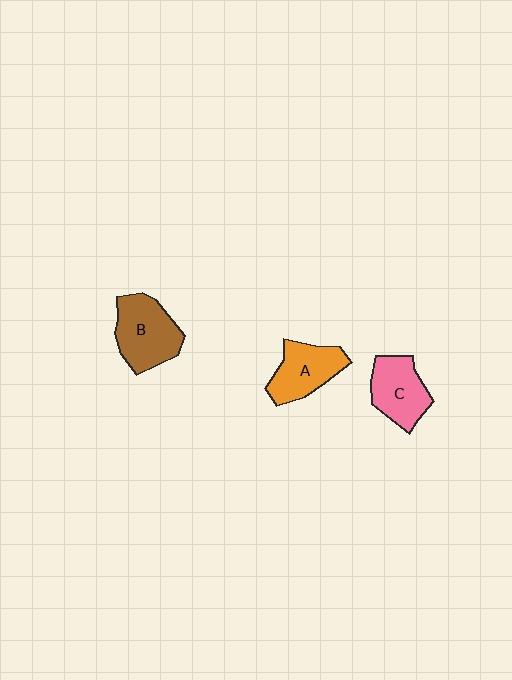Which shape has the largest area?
Shape B (brown).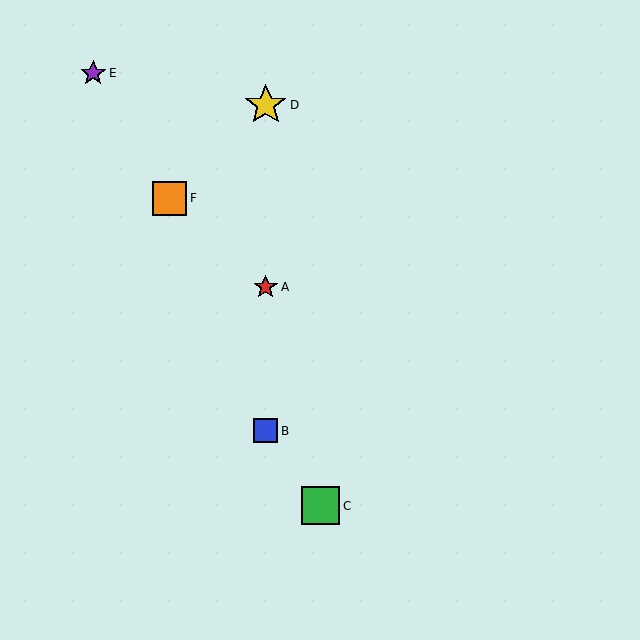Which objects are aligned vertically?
Objects A, B, D are aligned vertically.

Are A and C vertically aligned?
No, A is at x≈266 and C is at x≈320.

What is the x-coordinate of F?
Object F is at x≈170.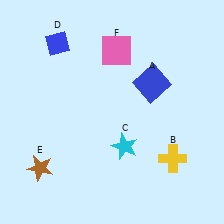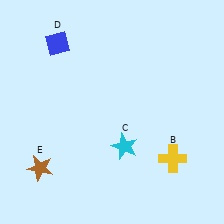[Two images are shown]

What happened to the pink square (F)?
The pink square (F) was removed in Image 2. It was in the top-right area of Image 1.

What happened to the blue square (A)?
The blue square (A) was removed in Image 2. It was in the top-right area of Image 1.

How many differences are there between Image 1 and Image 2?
There are 2 differences between the two images.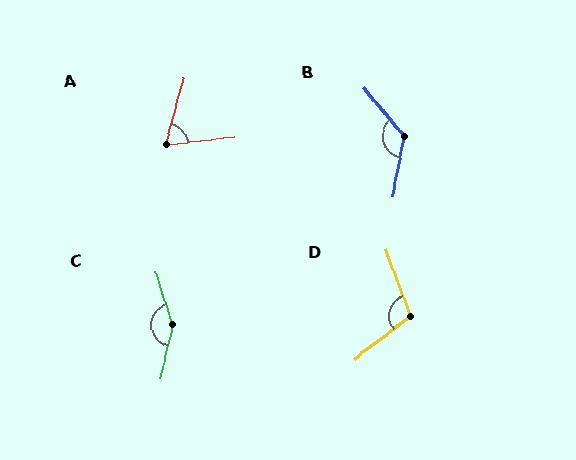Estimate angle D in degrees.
Approximately 107 degrees.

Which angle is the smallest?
A, at approximately 68 degrees.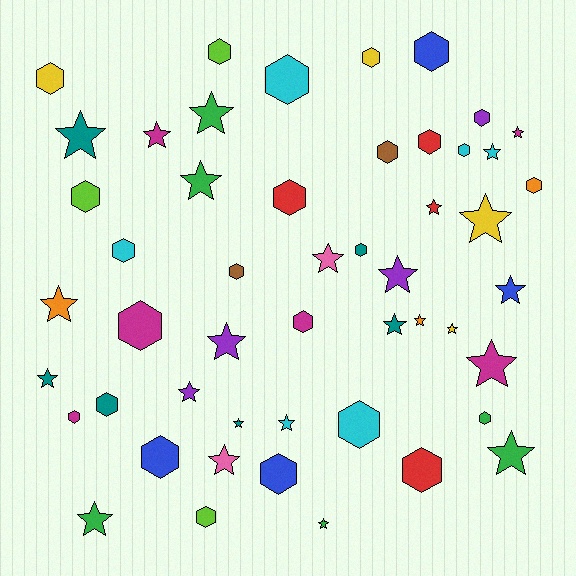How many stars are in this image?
There are 25 stars.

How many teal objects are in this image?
There are 6 teal objects.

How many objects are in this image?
There are 50 objects.